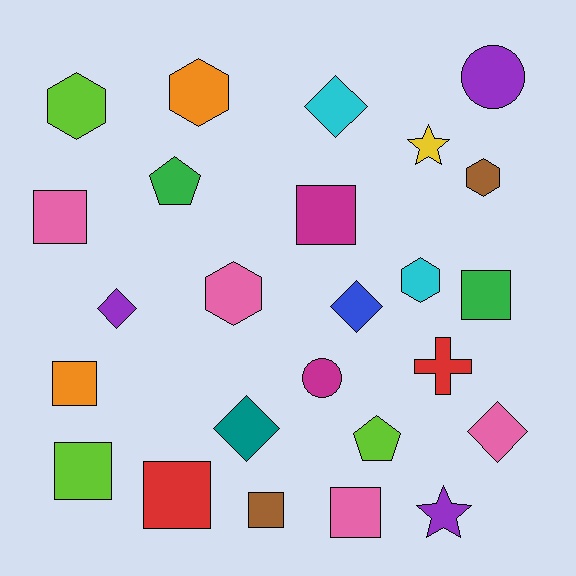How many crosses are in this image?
There is 1 cross.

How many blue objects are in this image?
There is 1 blue object.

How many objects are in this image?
There are 25 objects.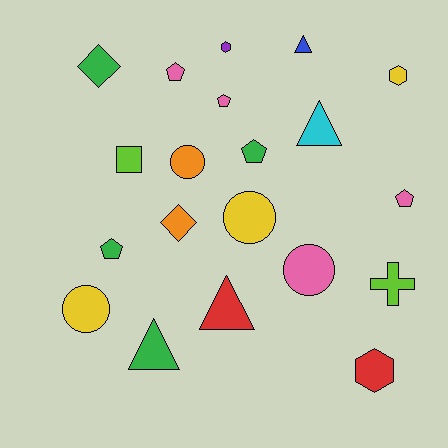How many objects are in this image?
There are 20 objects.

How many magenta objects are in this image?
There are no magenta objects.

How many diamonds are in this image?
There are 2 diamonds.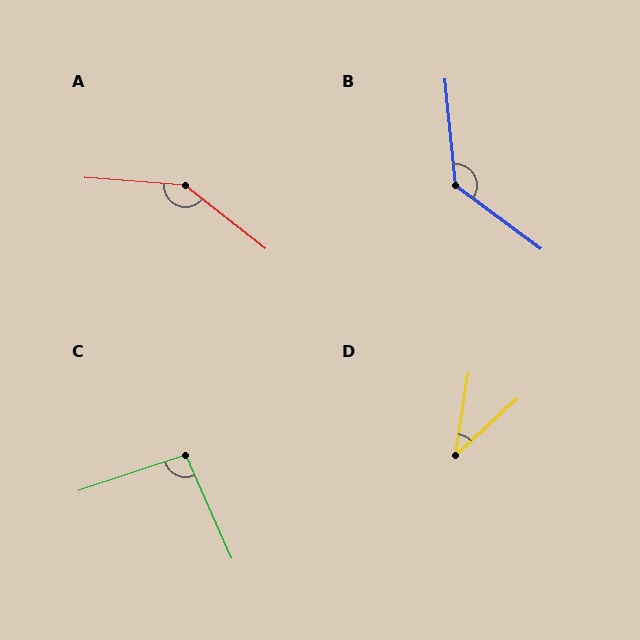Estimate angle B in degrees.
Approximately 132 degrees.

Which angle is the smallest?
D, at approximately 39 degrees.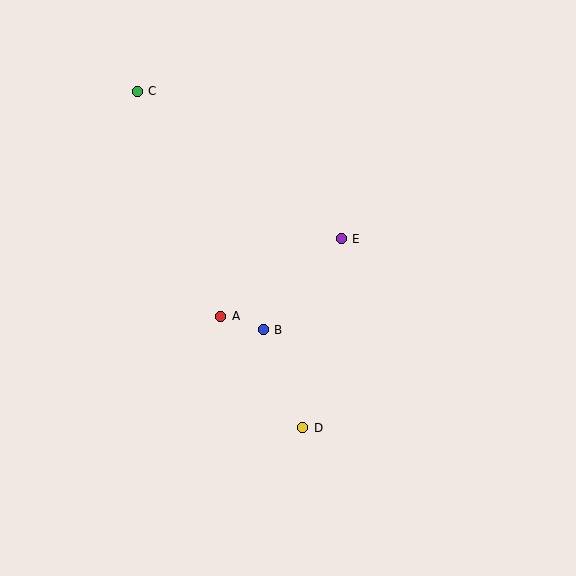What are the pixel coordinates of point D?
Point D is at (303, 428).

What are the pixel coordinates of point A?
Point A is at (221, 316).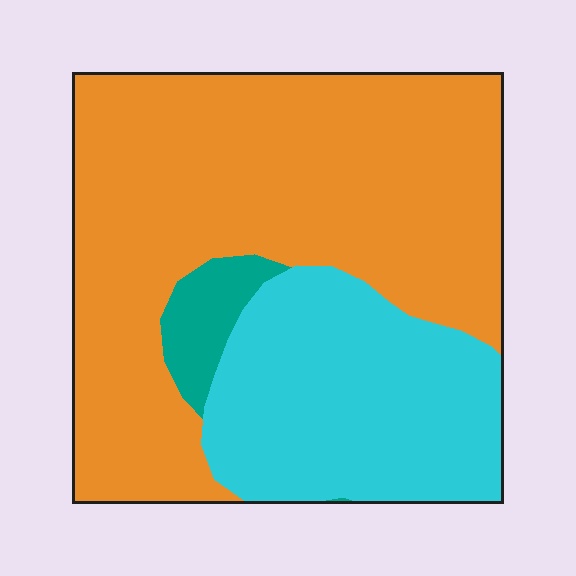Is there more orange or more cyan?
Orange.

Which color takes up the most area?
Orange, at roughly 65%.